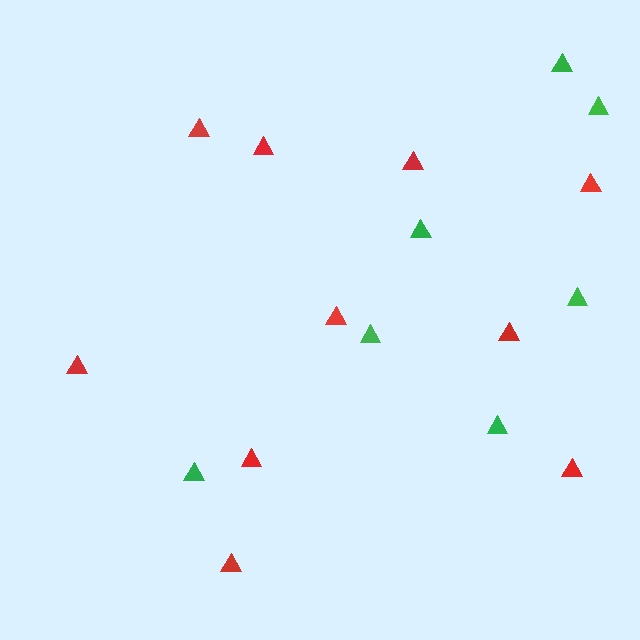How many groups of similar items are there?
There are 2 groups: one group of red triangles (10) and one group of green triangles (7).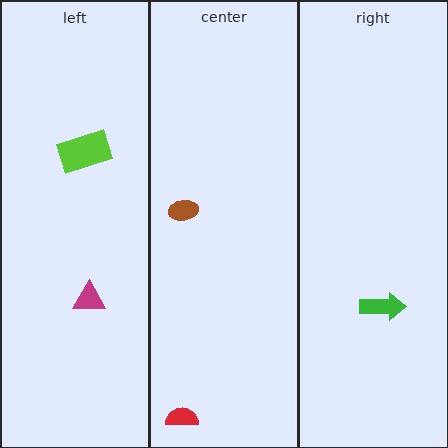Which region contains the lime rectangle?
The left region.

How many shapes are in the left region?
2.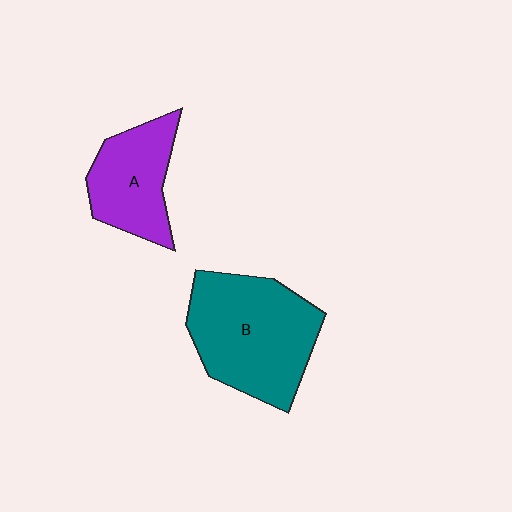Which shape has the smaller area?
Shape A (purple).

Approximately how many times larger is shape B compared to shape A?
Approximately 1.6 times.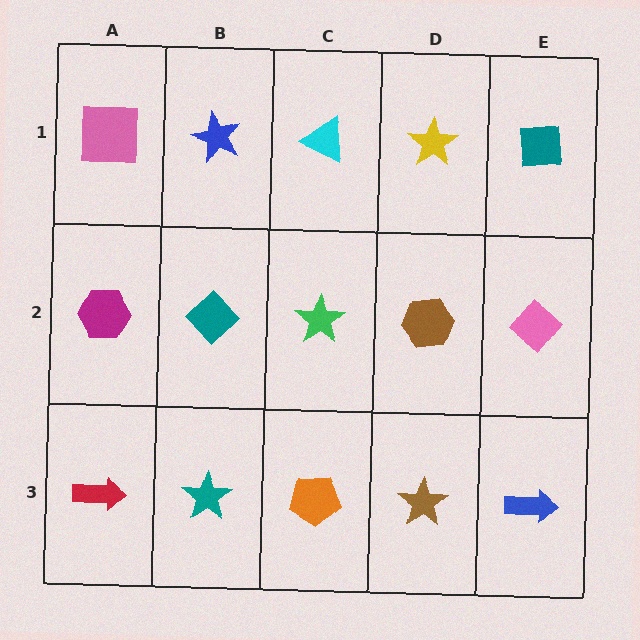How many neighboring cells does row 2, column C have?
4.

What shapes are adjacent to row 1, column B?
A teal diamond (row 2, column B), a pink square (row 1, column A), a cyan triangle (row 1, column C).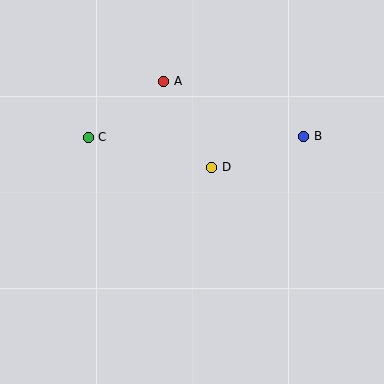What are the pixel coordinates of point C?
Point C is at (88, 137).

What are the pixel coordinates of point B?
Point B is at (304, 136).